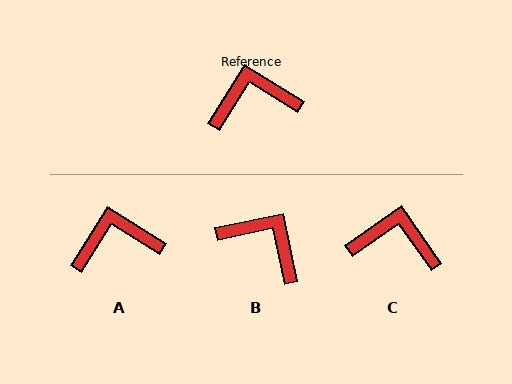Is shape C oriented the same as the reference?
No, it is off by about 23 degrees.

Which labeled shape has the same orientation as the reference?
A.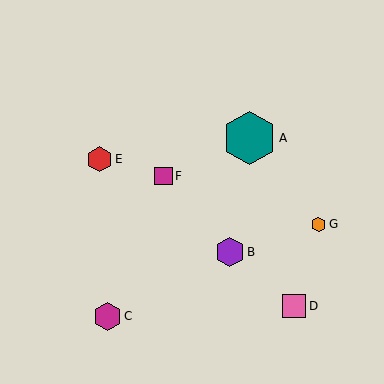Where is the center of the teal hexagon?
The center of the teal hexagon is at (250, 138).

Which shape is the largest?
The teal hexagon (labeled A) is the largest.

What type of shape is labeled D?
Shape D is a pink square.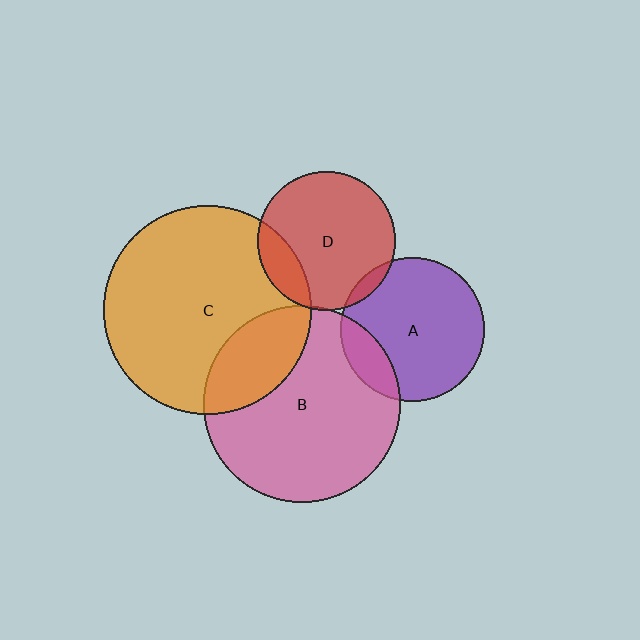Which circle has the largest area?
Circle C (orange).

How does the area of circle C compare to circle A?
Approximately 2.1 times.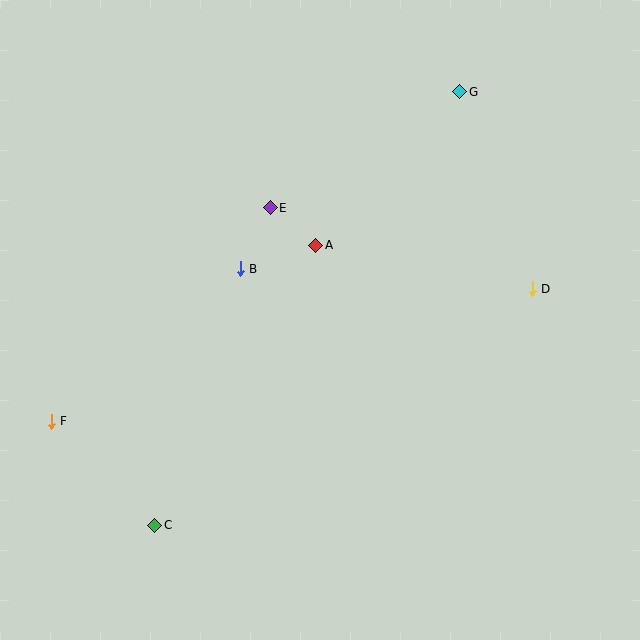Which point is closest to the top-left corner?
Point E is closest to the top-left corner.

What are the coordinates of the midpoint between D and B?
The midpoint between D and B is at (386, 279).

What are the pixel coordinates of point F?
Point F is at (51, 421).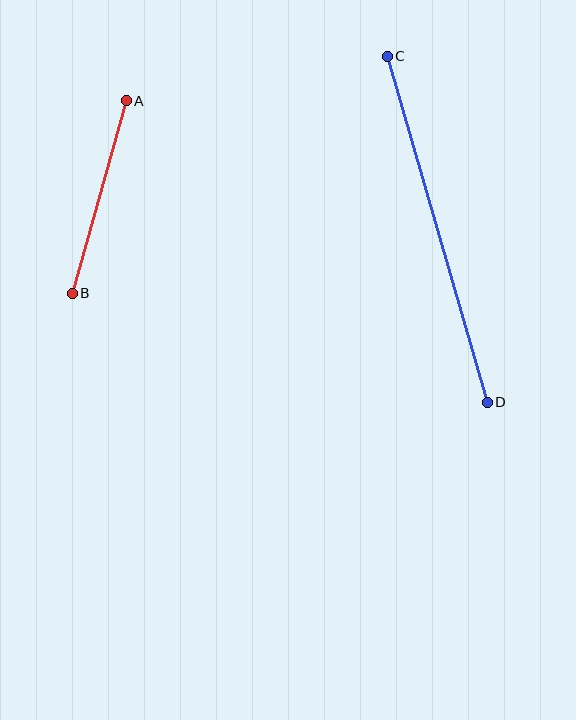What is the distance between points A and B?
The distance is approximately 199 pixels.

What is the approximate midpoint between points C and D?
The midpoint is at approximately (437, 229) pixels.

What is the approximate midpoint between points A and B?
The midpoint is at approximately (99, 197) pixels.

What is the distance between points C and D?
The distance is approximately 360 pixels.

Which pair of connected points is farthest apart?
Points C and D are farthest apart.